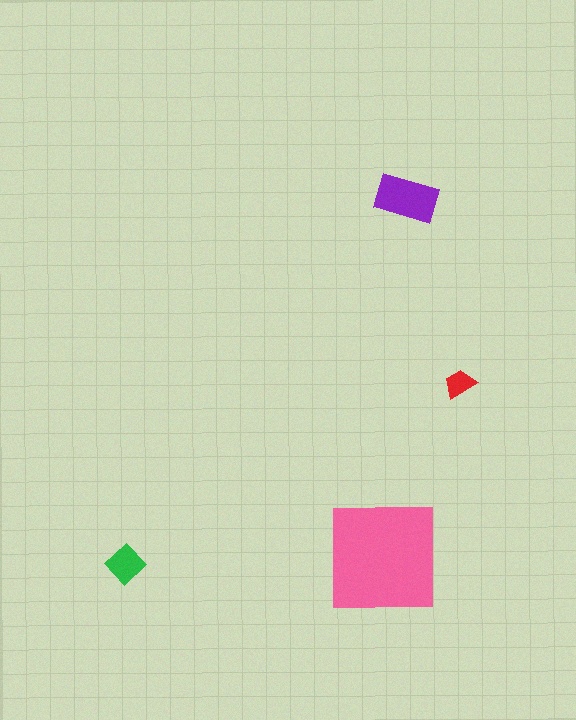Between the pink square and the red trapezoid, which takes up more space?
The pink square.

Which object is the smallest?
The red trapezoid.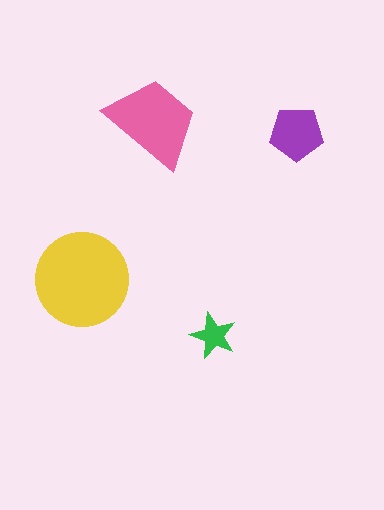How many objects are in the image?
There are 4 objects in the image.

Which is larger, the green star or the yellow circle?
The yellow circle.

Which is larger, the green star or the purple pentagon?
The purple pentagon.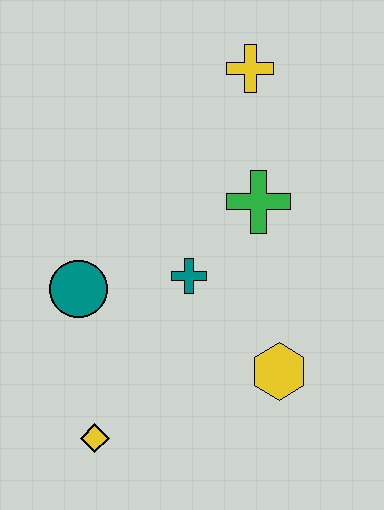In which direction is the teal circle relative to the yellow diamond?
The teal circle is above the yellow diamond.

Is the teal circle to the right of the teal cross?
No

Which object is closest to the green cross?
The teal cross is closest to the green cross.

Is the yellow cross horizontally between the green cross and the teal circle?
Yes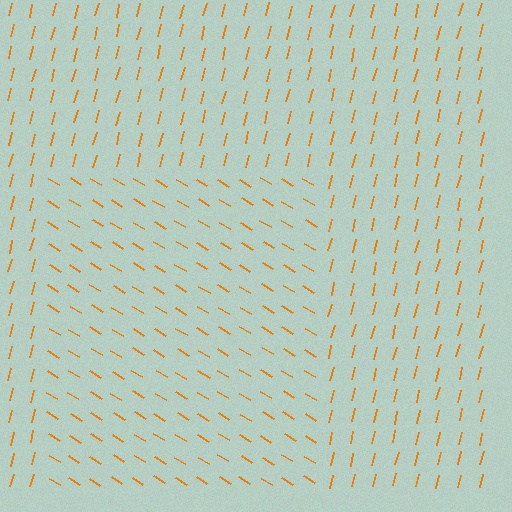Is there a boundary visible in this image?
Yes, there is a texture boundary formed by a change in line orientation.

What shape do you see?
I see a rectangle.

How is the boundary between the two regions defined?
The boundary is defined purely by a change in line orientation (approximately 73 degrees difference). All lines are the same color and thickness.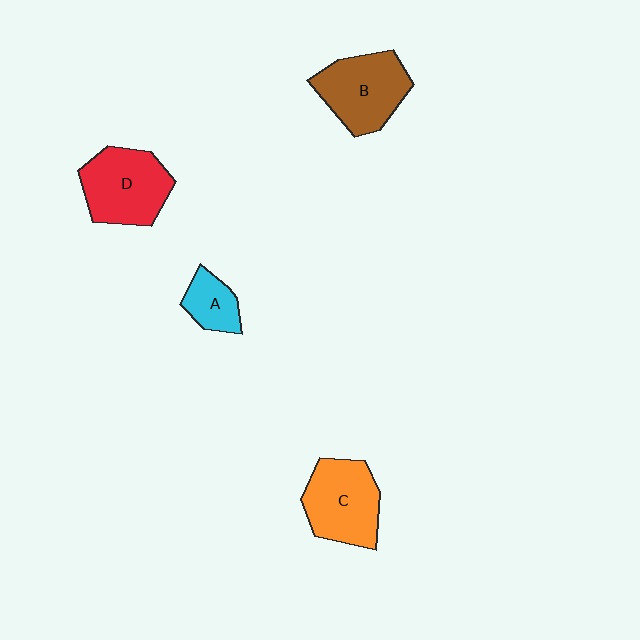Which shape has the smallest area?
Shape A (cyan).